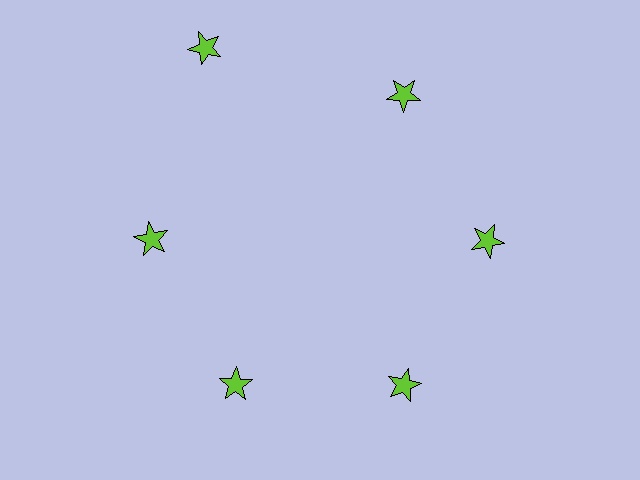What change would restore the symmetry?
The symmetry would be restored by moving it inward, back onto the ring so that all 6 stars sit at equal angles and equal distance from the center.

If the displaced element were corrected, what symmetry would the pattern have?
It would have 6-fold rotational symmetry — the pattern would map onto itself every 60 degrees.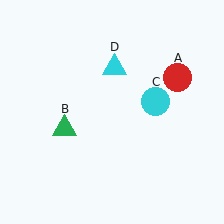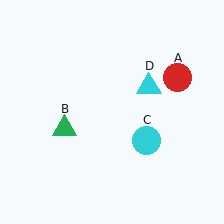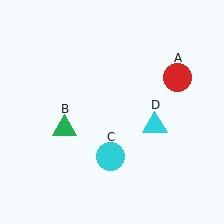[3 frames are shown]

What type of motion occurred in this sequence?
The cyan circle (object C), cyan triangle (object D) rotated clockwise around the center of the scene.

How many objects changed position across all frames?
2 objects changed position: cyan circle (object C), cyan triangle (object D).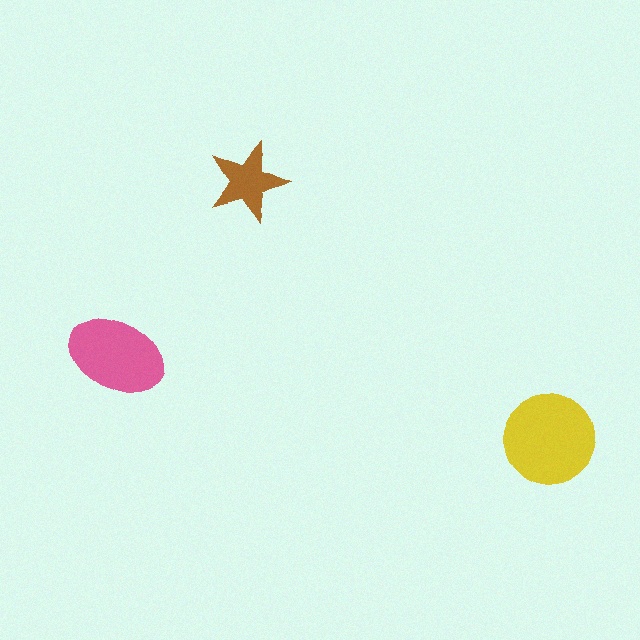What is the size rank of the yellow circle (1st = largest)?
1st.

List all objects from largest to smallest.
The yellow circle, the pink ellipse, the brown star.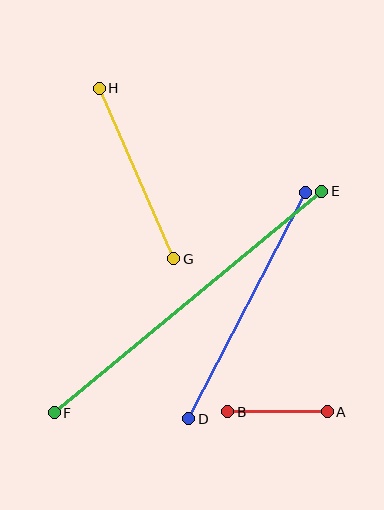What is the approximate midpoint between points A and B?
The midpoint is at approximately (277, 412) pixels.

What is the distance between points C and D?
The distance is approximately 255 pixels.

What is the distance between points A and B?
The distance is approximately 99 pixels.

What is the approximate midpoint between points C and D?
The midpoint is at approximately (247, 306) pixels.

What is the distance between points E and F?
The distance is approximately 347 pixels.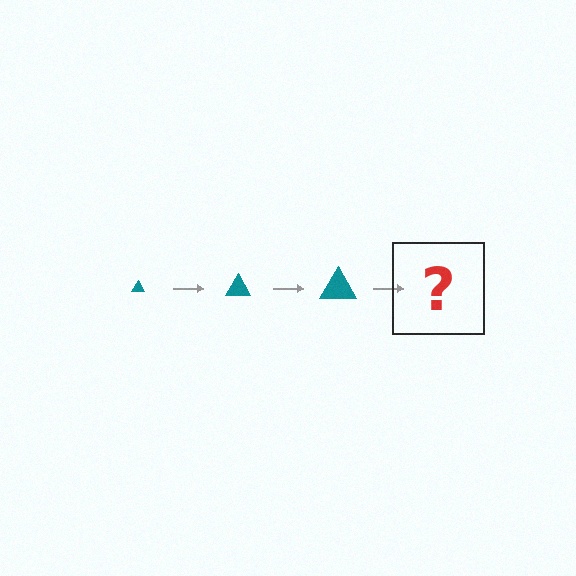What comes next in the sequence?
The next element should be a teal triangle, larger than the previous one.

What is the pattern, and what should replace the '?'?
The pattern is that the triangle gets progressively larger each step. The '?' should be a teal triangle, larger than the previous one.